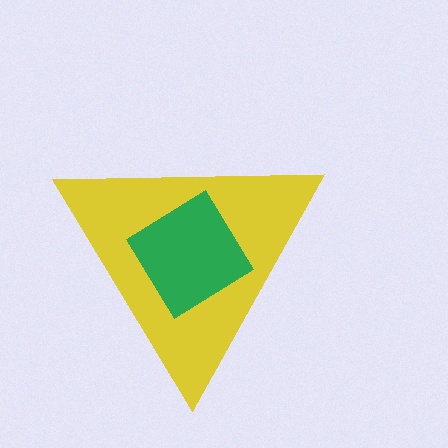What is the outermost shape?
The yellow triangle.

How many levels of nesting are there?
2.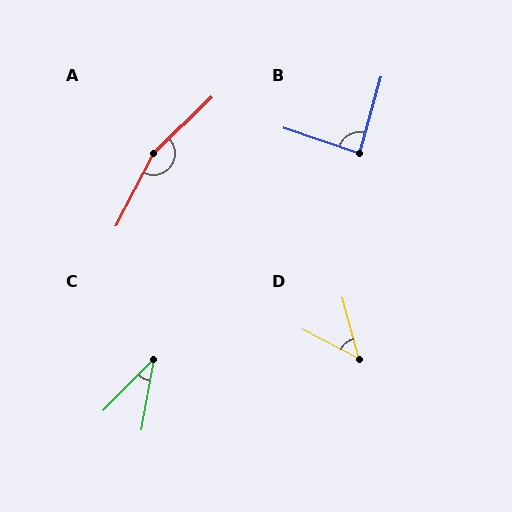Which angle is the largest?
A, at approximately 161 degrees.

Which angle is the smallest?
C, at approximately 35 degrees.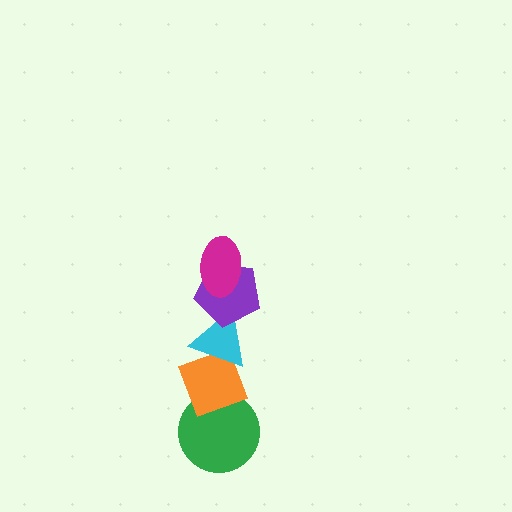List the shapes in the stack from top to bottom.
From top to bottom: the magenta ellipse, the purple pentagon, the cyan triangle, the orange diamond, the green circle.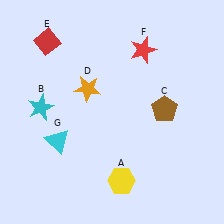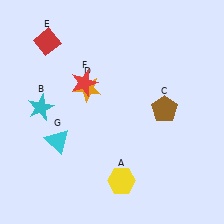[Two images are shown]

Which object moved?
The red star (F) moved left.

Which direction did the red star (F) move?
The red star (F) moved left.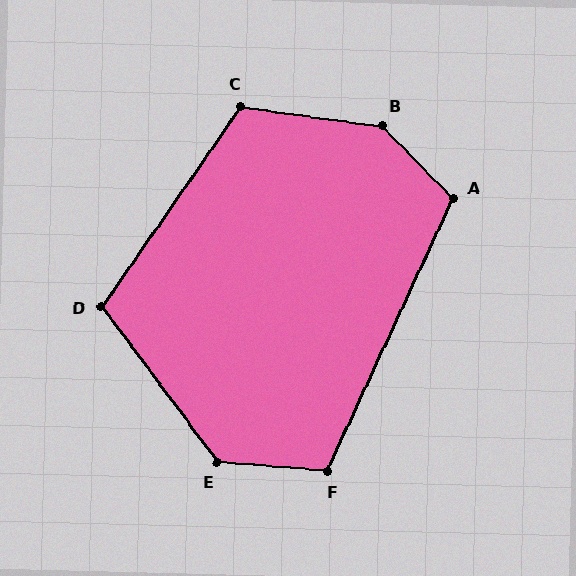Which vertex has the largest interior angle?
B, at approximately 142 degrees.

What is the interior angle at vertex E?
Approximately 132 degrees (obtuse).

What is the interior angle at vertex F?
Approximately 110 degrees (obtuse).